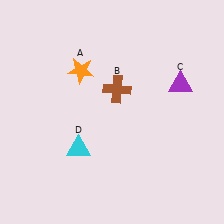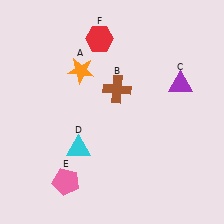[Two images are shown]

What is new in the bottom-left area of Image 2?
A pink pentagon (E) was added in the bottom-left area of Image 2.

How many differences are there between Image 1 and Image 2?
There are 2 differences between the two images.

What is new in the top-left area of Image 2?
A red hexagon (F) was added in the top-left area of Image 2.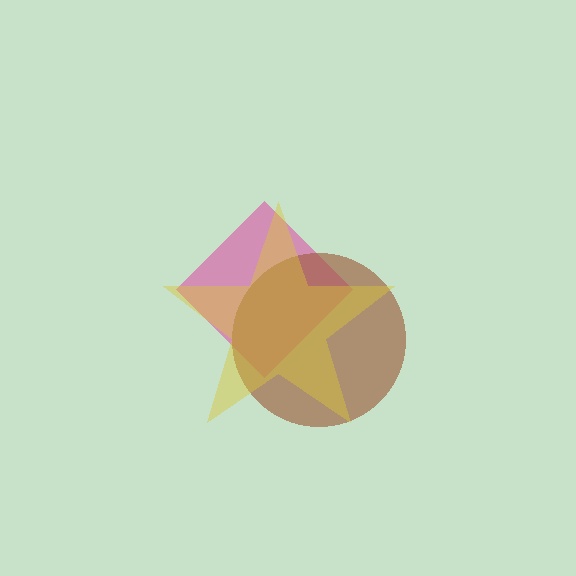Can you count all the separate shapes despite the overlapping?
Yes, there are 3 separate shapes.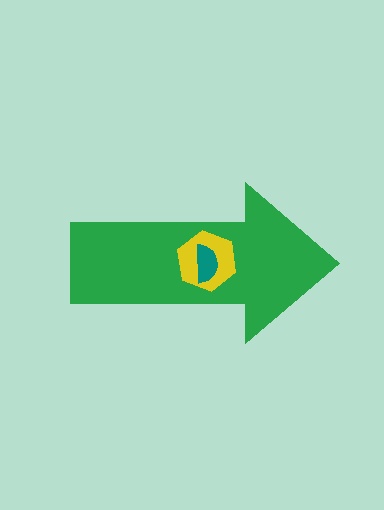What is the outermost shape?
The green arrow.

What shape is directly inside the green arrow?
The yellow hexagon.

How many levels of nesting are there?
3.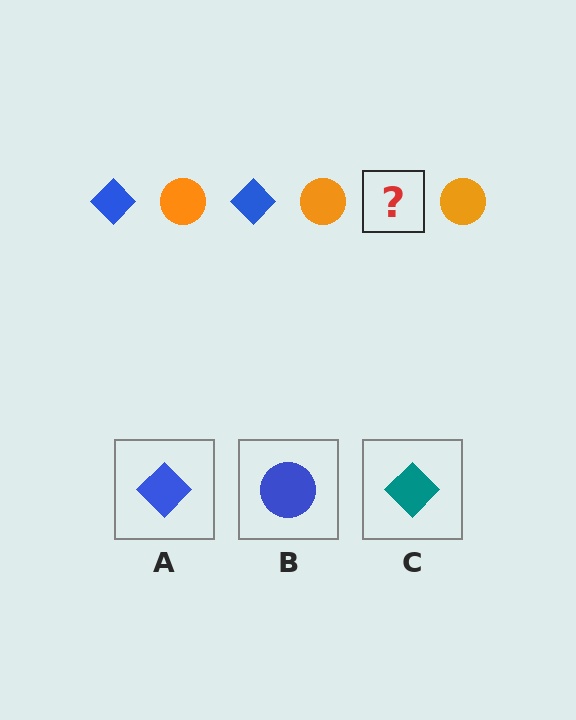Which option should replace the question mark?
Option A.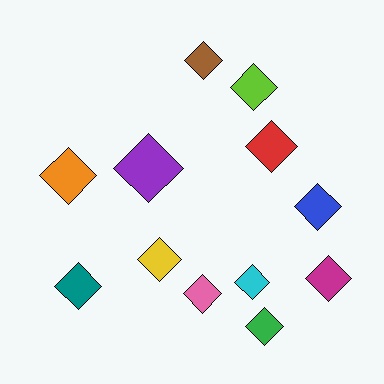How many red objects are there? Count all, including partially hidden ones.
There is 1 red object.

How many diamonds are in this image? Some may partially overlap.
There are 12 diamonds.